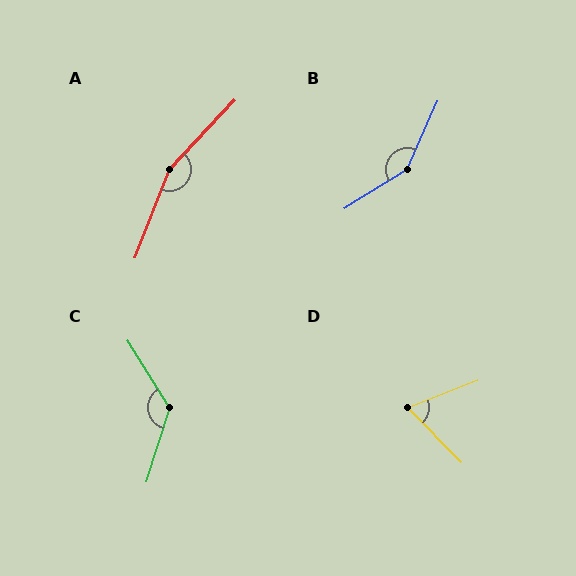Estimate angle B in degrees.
Approximately 146 degrees.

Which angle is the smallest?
D, at approximately 67 degrees.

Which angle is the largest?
A, at approximately 158 degrees.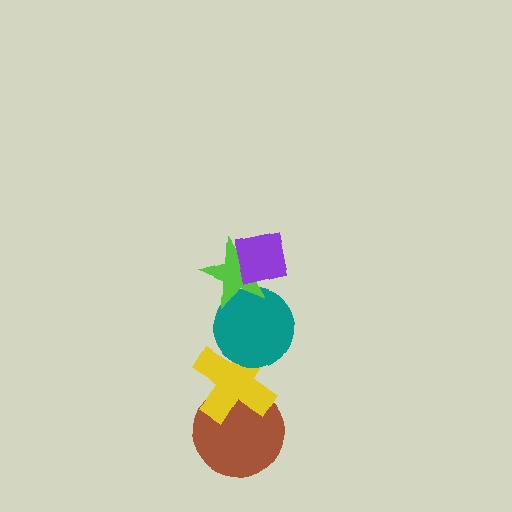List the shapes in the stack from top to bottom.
From top to bottom: the purple square, the lime star, the teal circle, the yellow cross, the brown circle.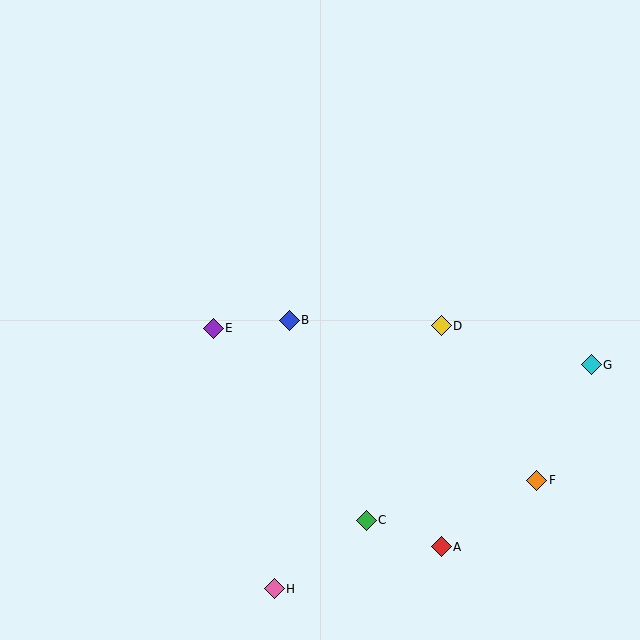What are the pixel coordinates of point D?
Point D is at (441, 326).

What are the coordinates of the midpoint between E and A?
The midpoint between E and A is at (327, 437).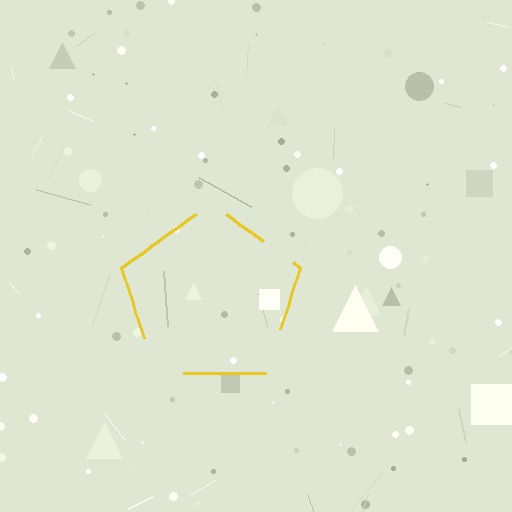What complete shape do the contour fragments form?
The contour fragments form a pentagon.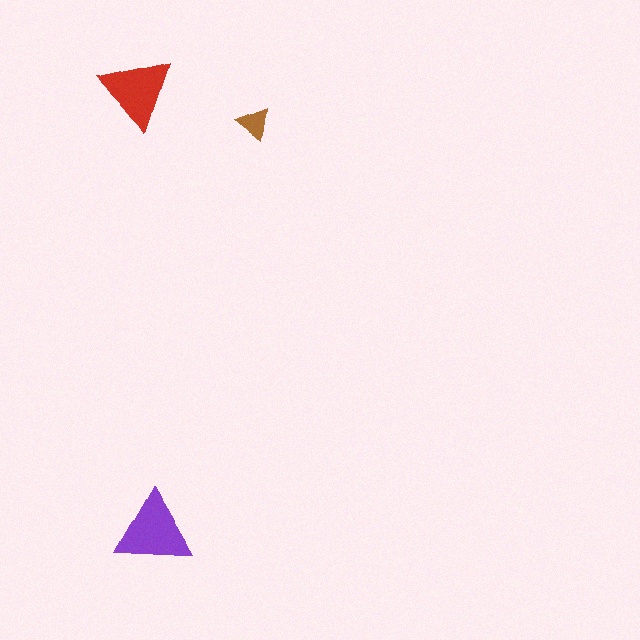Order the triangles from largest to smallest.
the purple one, the red one, the brown one.